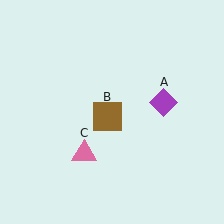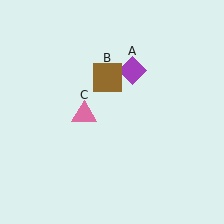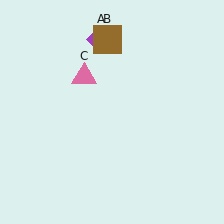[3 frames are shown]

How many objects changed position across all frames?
3 objects changed position: purple diamond (object A), brown square (object B), pink triangle (object C).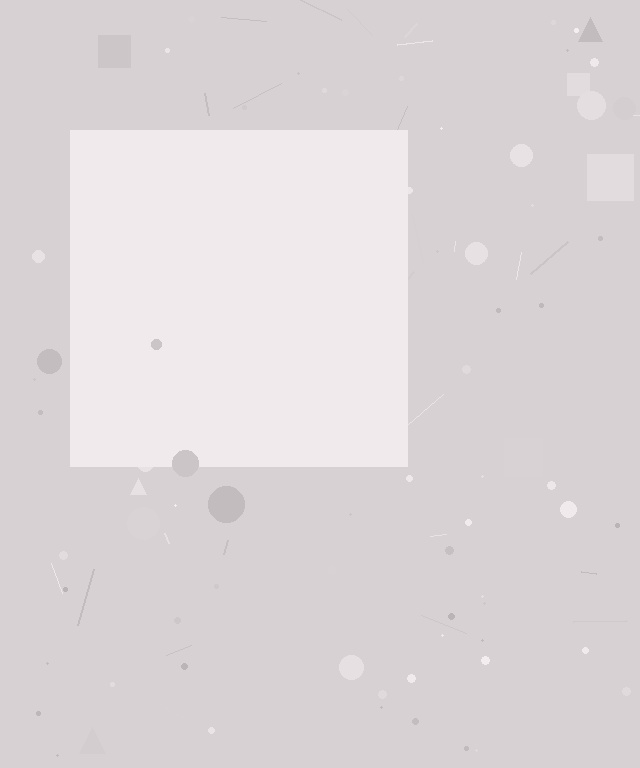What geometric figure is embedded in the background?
A square is embedded in the background.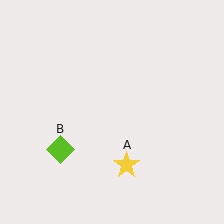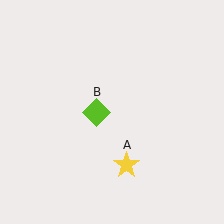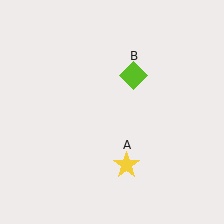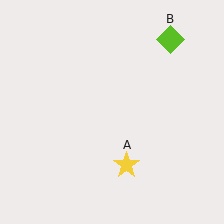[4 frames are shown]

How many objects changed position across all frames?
1 object changed position: lime diamond (object B).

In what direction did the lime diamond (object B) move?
The lime diamond (object B) moved up and to the right.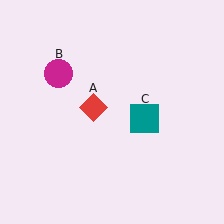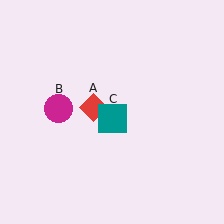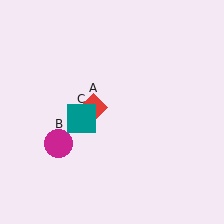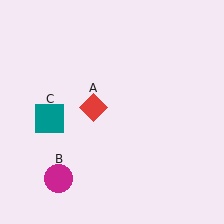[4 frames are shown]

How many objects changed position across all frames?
2 objects changed position: magenta circle (object B), teal square (object C).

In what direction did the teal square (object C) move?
The teal square (object C) moved left.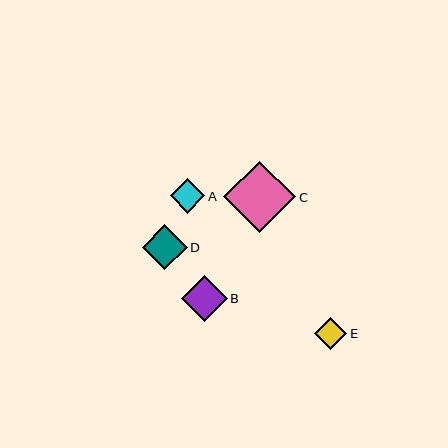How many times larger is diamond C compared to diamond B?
Diamond C is approximately 1.6 times the size of diamond B.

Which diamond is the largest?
Diamond C is the largest with a size of approximately 72 pixels.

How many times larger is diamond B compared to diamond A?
Diamond B is approximately 1.3 times the size of diamond A.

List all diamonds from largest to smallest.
From largest to smallest: C, B, D, A, E.